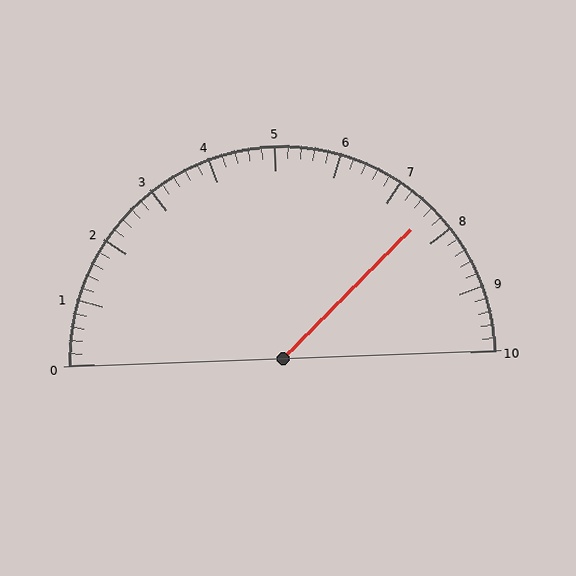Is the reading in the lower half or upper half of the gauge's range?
The reading is in the upper half of the range (0 to 10).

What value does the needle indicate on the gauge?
The needle indicates approximately 7.6.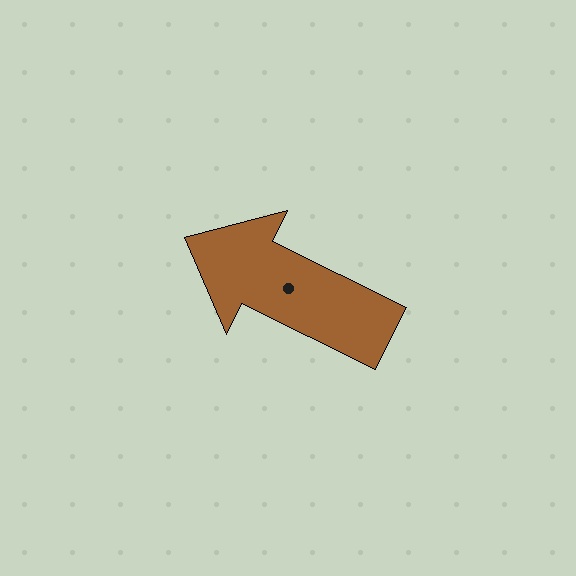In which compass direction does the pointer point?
Northwest.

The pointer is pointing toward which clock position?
Roughly 10 o'clock.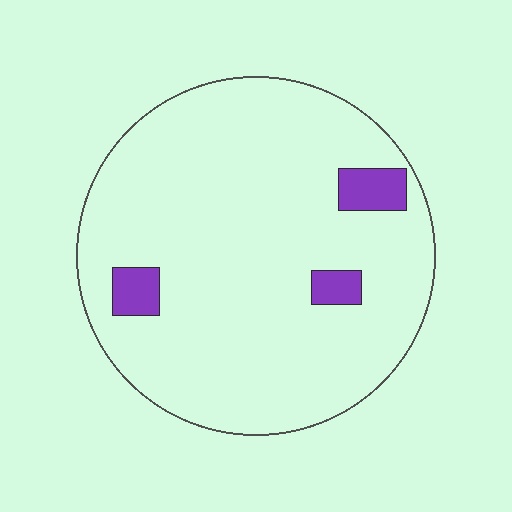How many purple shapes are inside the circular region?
3.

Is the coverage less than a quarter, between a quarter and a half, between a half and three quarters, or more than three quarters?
Less than a quarter.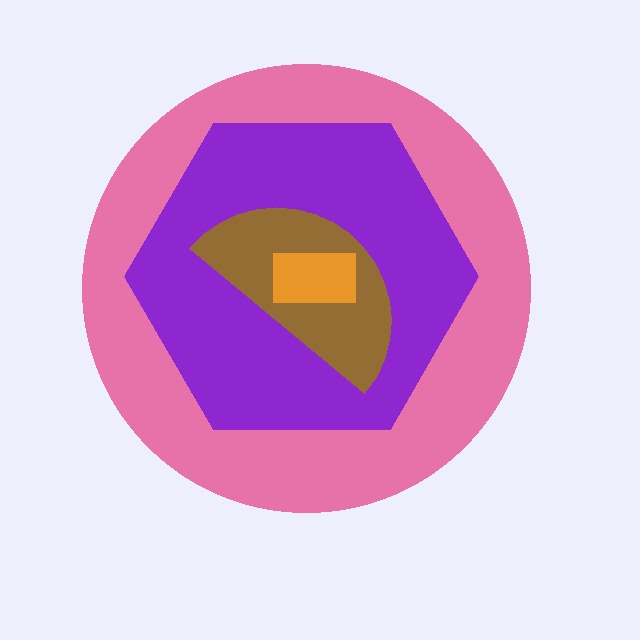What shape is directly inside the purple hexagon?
The brown semicircle.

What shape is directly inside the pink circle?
The purple hexagon.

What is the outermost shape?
The pink circle.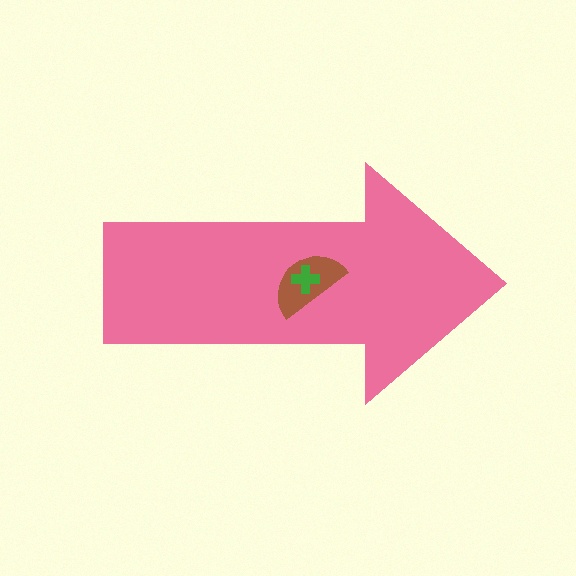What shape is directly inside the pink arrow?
The brown semicircle.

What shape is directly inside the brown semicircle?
The green cross.